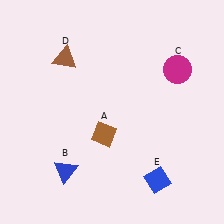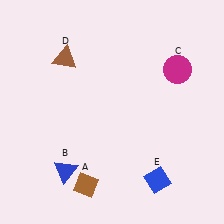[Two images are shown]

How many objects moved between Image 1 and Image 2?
1 object moved between the two images.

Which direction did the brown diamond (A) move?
The brown diamond (A) moved down.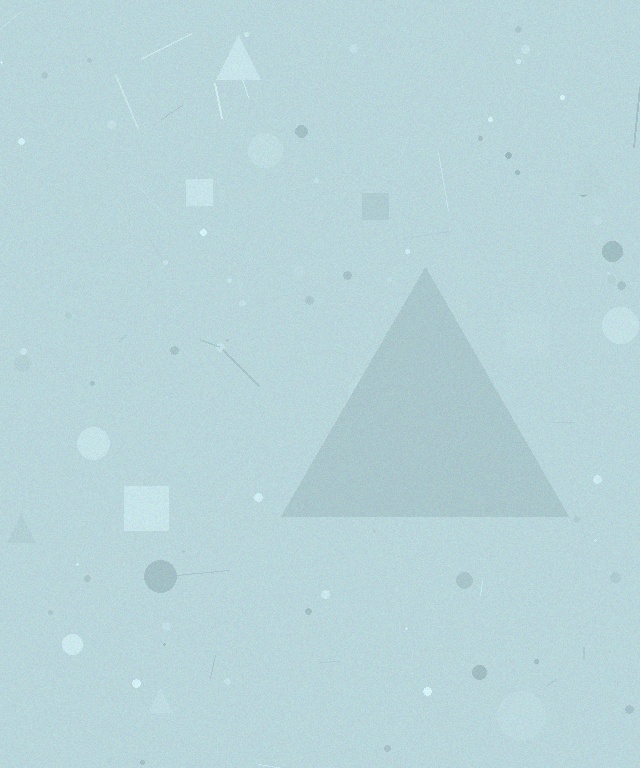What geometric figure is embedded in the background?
A triangle is embedded in the background.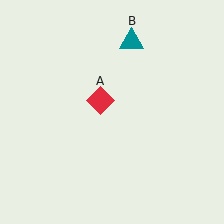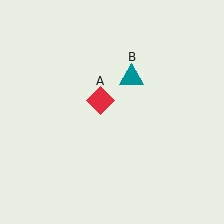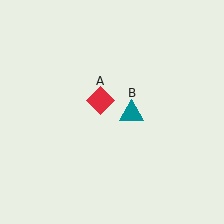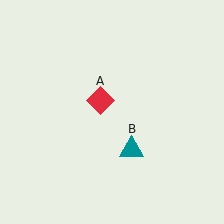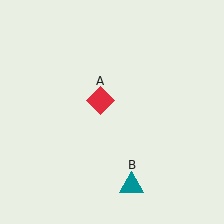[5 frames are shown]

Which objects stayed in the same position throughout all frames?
Red diamond (object A) remained stationary.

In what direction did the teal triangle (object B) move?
The teal triangle (object B) moved down.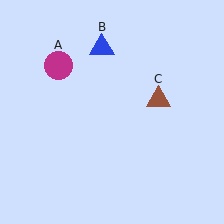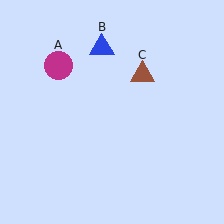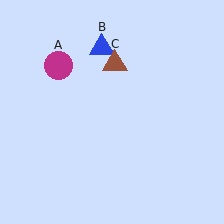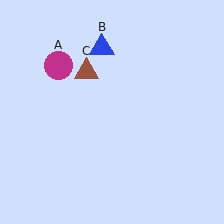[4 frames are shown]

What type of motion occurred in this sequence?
The brown triangle (object C) rotated counterclockwise around the center of the scene.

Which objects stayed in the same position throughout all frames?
Magenta circle (object A) and blue triangle (object B) remained stationary.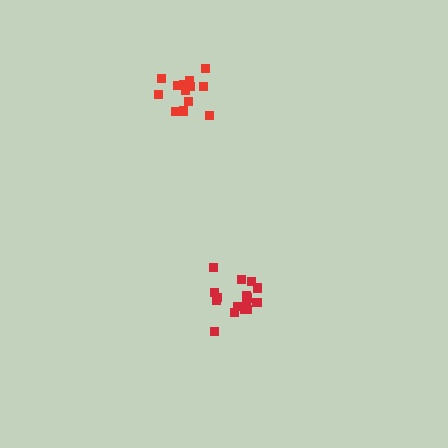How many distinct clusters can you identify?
There are 2 distinct clusters.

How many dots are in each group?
Group 1: 16 dots, Group 2: 13 dots (29 total).